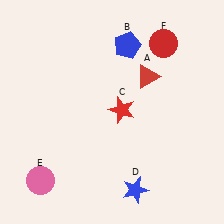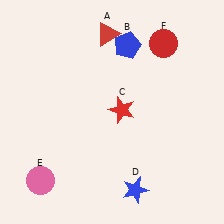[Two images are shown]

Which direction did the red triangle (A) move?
The red triangle (A) moved up.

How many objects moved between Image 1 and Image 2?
1 object moved between the two images.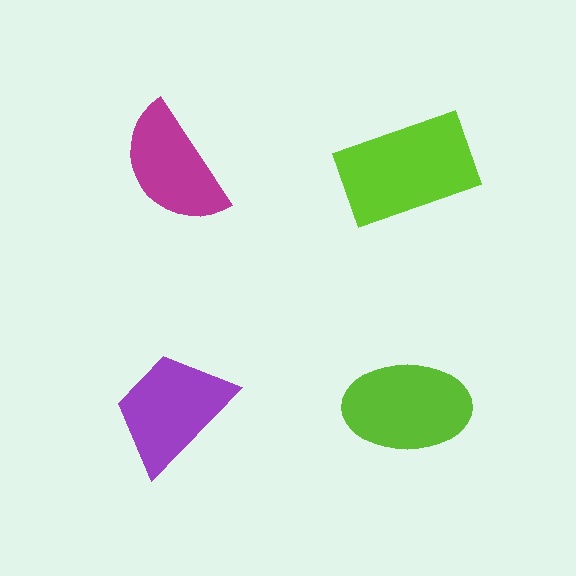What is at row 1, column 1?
A magenta semicircle.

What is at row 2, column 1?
A purple trapezoid.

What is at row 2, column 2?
A lime ellipse.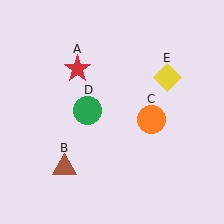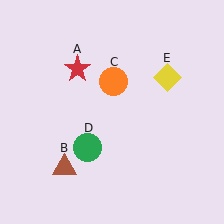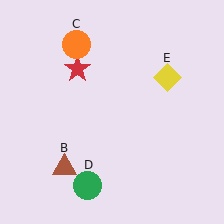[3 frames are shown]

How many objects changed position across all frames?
2 objects changed position: orange circle (object C), green circle (object D).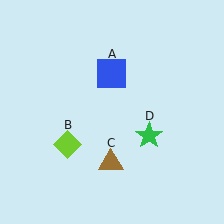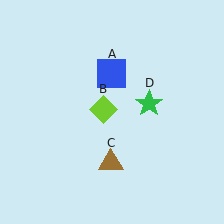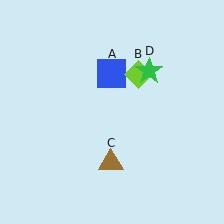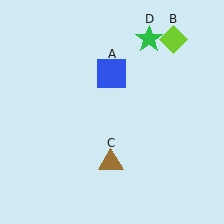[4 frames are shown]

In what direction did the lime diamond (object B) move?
The lime diamond (object B) moved up and to the right.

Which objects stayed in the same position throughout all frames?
Blue square (object A) and brown triangle (object C) remained stationary.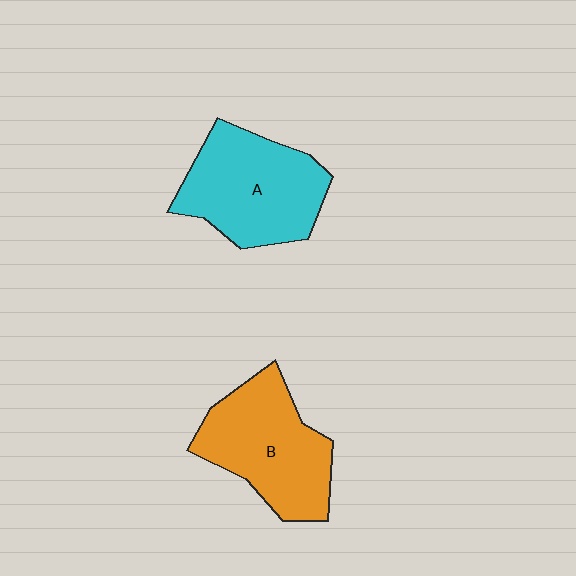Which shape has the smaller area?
Shape B (orange).